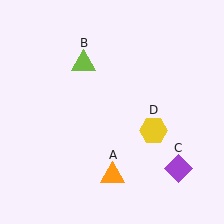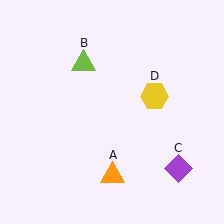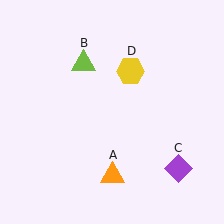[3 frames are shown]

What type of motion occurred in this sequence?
The yellow hexagon (object D) rotated counterclockwise around the center of the scene.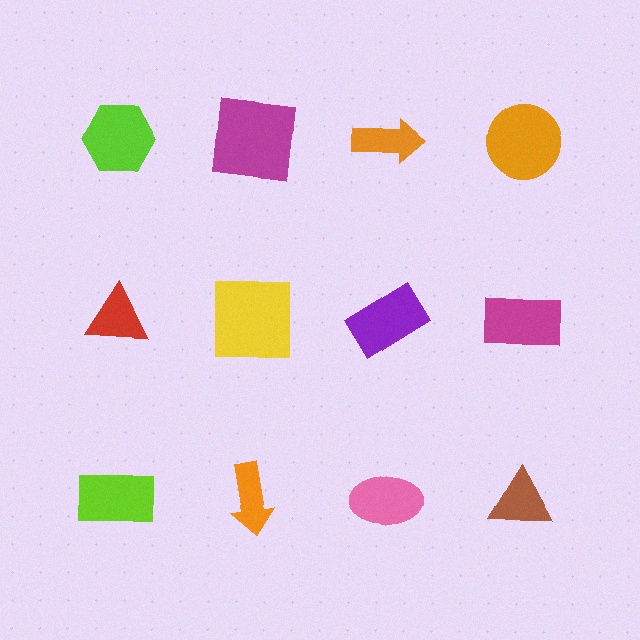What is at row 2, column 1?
A red triangle.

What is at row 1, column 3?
An orange arrow.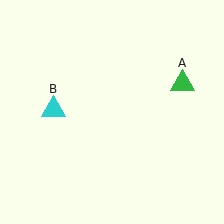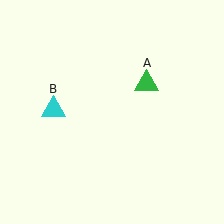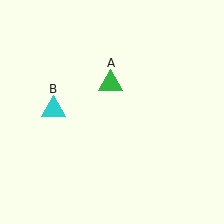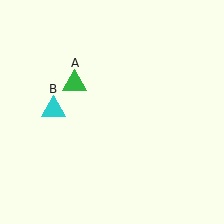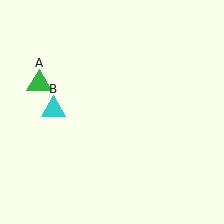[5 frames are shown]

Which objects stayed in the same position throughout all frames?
Cyan triangle (object B) remained stationary.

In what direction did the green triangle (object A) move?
The green triangle (object A) moved left.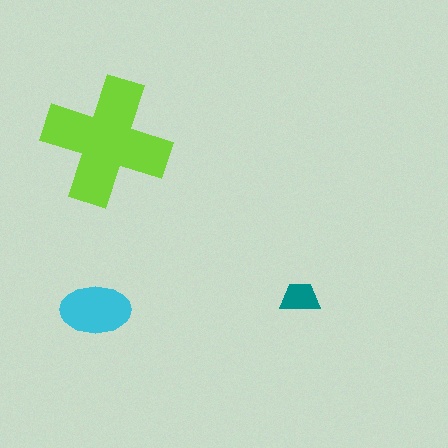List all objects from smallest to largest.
The teal trapezoid, the cyan ellipse, the lime cross.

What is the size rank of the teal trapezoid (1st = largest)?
3rd.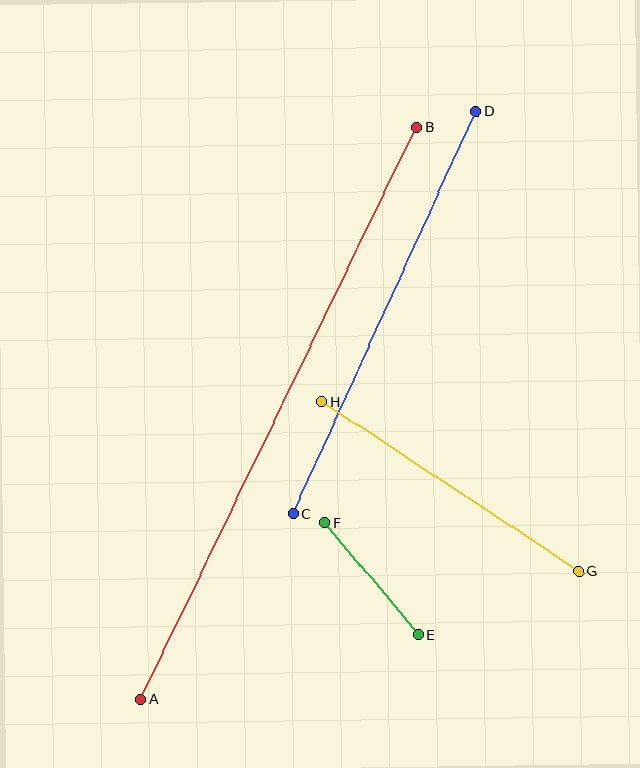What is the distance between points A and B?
The distance is approximately 636 pixels.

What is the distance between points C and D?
The distance is approximately 443 pixels.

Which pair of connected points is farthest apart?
Points A and B are farthest apart.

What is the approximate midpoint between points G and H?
The midpoint is at approximately (450, 486) pixels.